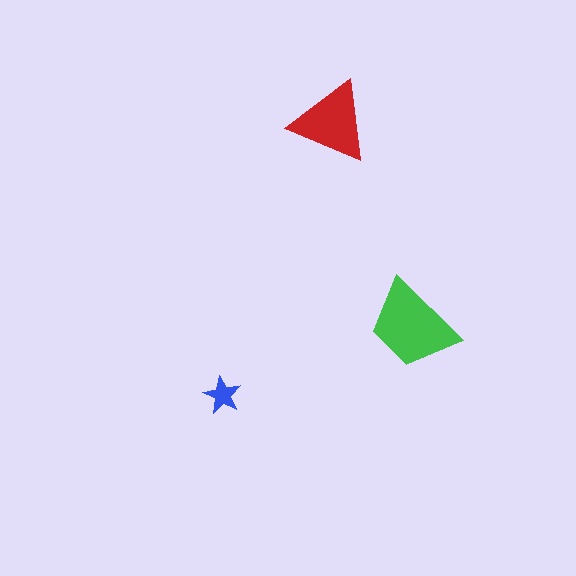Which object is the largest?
The green trapezoid.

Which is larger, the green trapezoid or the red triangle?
The green trapezoid.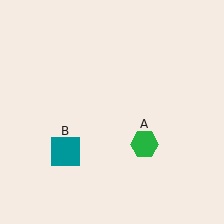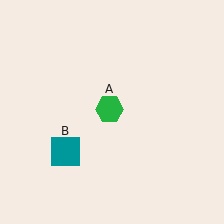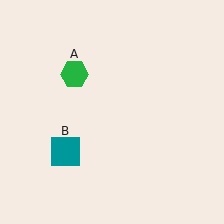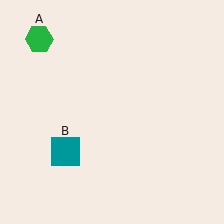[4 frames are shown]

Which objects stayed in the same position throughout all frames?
Teal square (object B) remained stationary.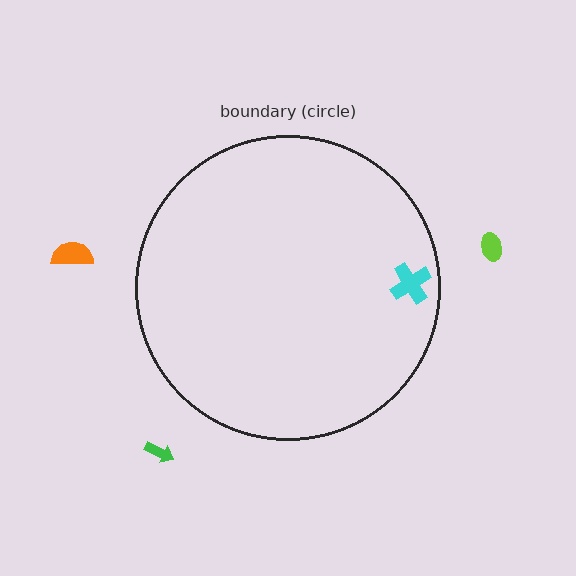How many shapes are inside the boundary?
1 inside, 3 outside.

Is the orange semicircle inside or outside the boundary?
Outside.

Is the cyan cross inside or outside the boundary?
Inside.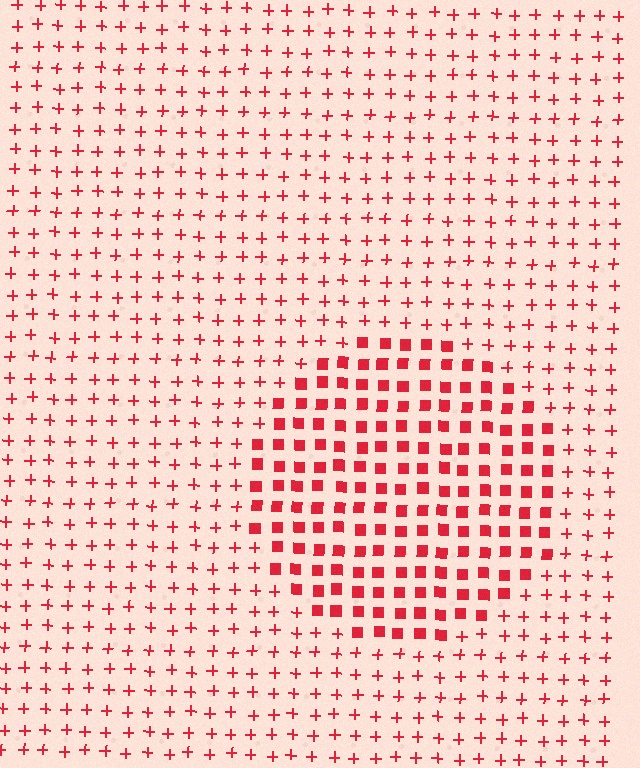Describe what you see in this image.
The image is filled with small red elements arranged in a uniform grid. A circle-shaped region contains squares, while the surrounding area contains plus signs. The boundary is defined purely by the change in element shape.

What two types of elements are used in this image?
The image uses squares inside the circle region and plus signs outside it.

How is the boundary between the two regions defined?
The boundary is defined by a change in element shape: squares inside vs. plus signs outside. All elements share the same color and spacing.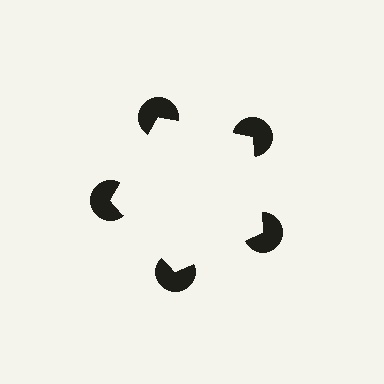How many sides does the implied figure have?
5 sides.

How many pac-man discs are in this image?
There are 5 — one at each vertex of the illusory pentagon.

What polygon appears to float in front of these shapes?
An illusory pentagon — its edges are inferred from the aligned wedge cuts in the pac-man discs, not physically drawn.